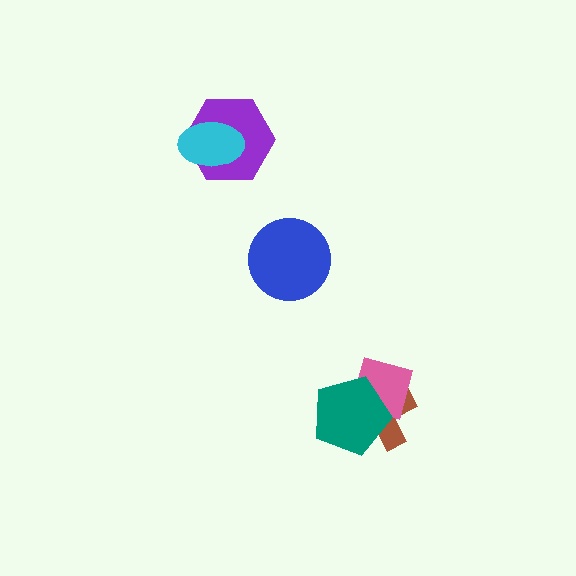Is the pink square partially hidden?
Yes, it is partially covered by another shape.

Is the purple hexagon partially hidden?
Yes, it is partially covered by another shape.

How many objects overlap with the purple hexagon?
1 object overlaps with the purple hexagon.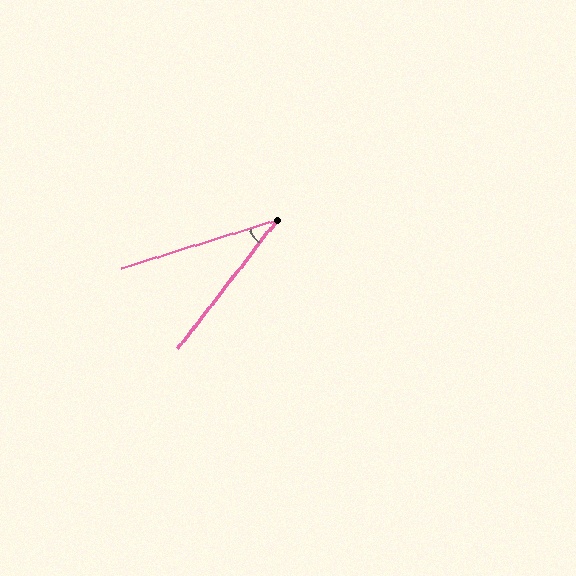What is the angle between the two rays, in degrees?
Approximately 35 degrees.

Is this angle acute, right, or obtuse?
It is acute.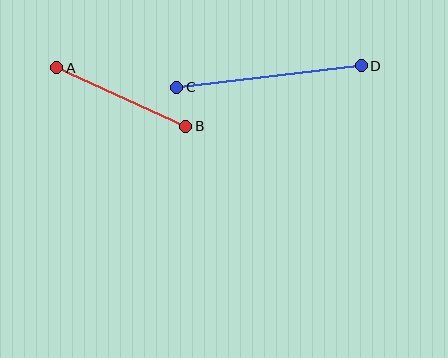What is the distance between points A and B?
The distance is approximately 142 pixels.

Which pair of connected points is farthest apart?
Points C and D are farthest apart.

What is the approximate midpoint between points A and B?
The midpoint is at approximately (121, 97) pixels.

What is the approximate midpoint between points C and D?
The midpoint is at approximately (269, 77) pixels.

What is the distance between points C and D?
The distance is approximately 186 pixels.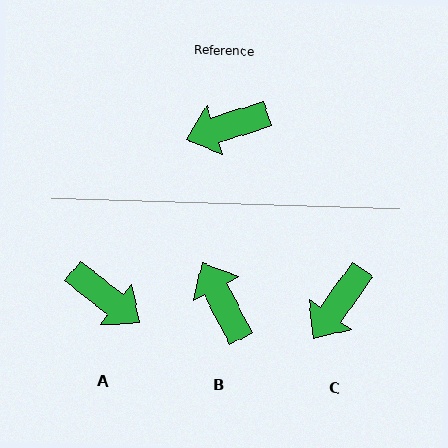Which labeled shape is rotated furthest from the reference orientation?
A, about 124 degrees away.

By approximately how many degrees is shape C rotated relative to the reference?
Approximately 36 degrees counter-clockwise.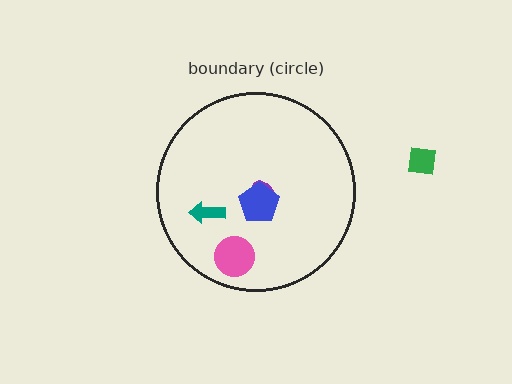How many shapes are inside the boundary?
4 inside, 1 outside.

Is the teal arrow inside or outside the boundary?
Inside.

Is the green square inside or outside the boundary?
Outside.